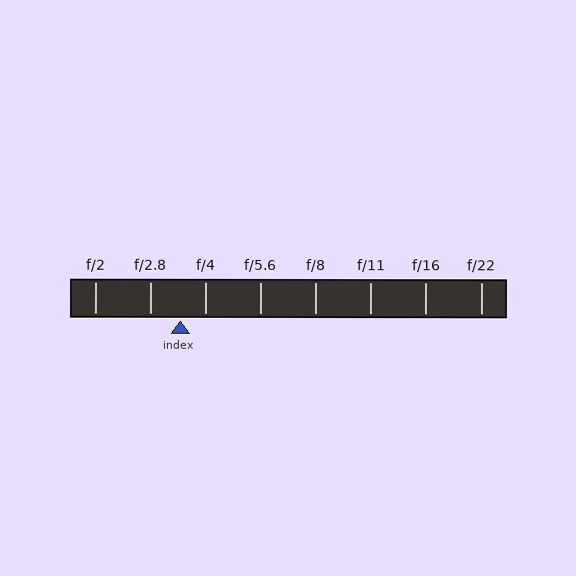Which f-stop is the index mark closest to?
The index mark is closest to f/4.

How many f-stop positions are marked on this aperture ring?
There are 8 f-stop positions marked.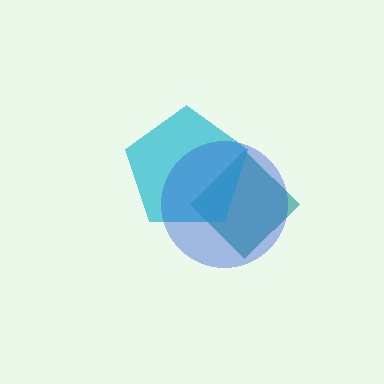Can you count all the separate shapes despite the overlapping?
Yes, there are 3 separate shapes.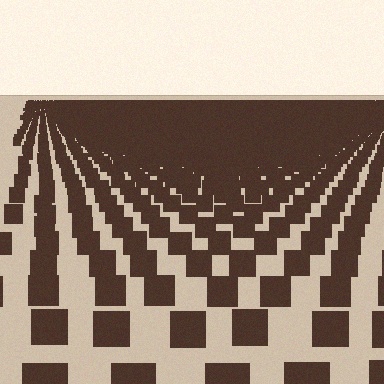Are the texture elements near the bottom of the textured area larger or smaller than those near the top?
Larger. Near the bottom, elements are closer to the viewer and appear at a bigger on-screen size.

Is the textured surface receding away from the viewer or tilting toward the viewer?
The surface is receding away from the viewer. Texture elements get smaller and denser toward the top.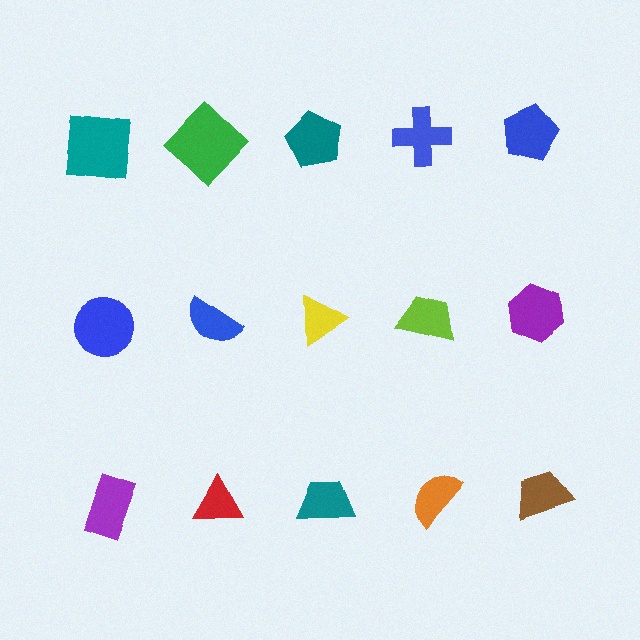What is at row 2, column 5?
A purple hexagon.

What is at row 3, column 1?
A purple rectangle.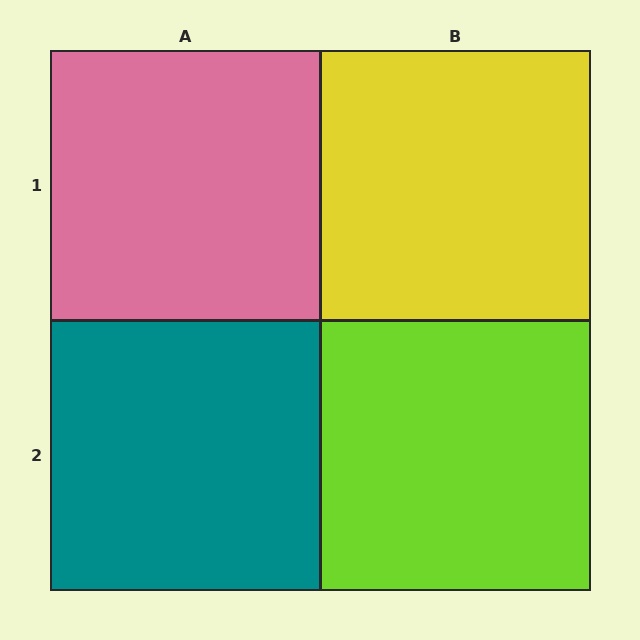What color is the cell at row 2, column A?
Teal.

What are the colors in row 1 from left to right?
Pink, yellow.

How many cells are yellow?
1 cell is yellow.